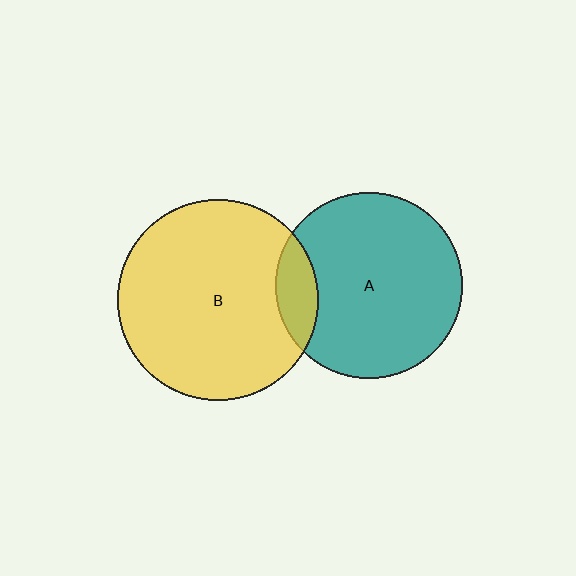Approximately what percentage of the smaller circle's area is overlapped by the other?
Approximately 15%.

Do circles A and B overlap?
Yes.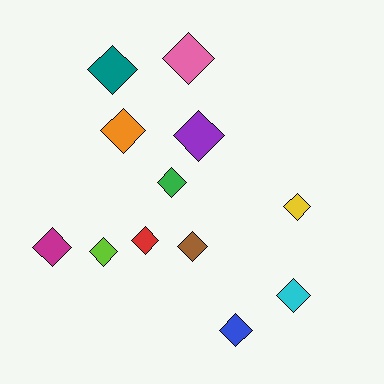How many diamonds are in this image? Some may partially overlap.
There are 12 diamonds.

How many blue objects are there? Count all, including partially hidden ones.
There is 1 blue object.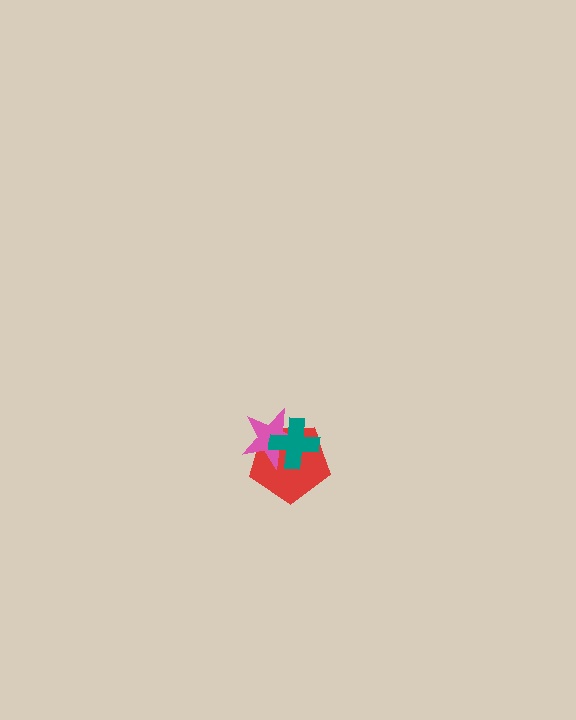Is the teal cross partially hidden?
No, no other shape covers it.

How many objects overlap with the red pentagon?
2 objects overlap with the red pentagon.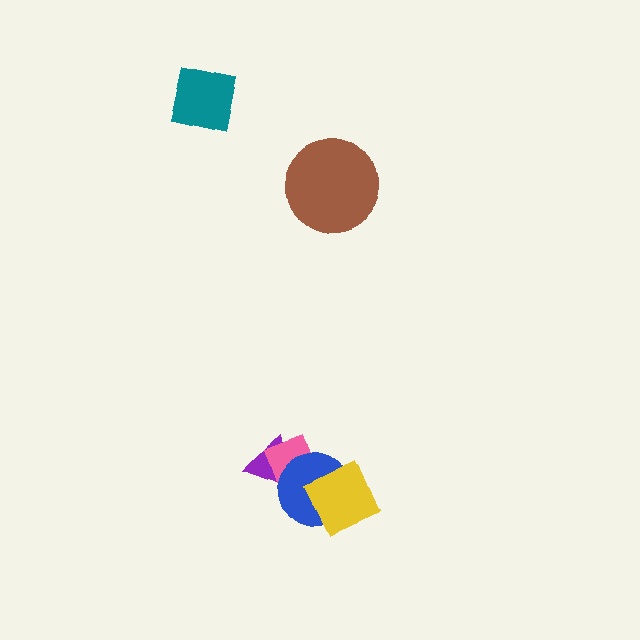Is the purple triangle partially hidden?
Yes, it is partially covered by another shape.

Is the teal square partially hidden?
No, no other shape covers it.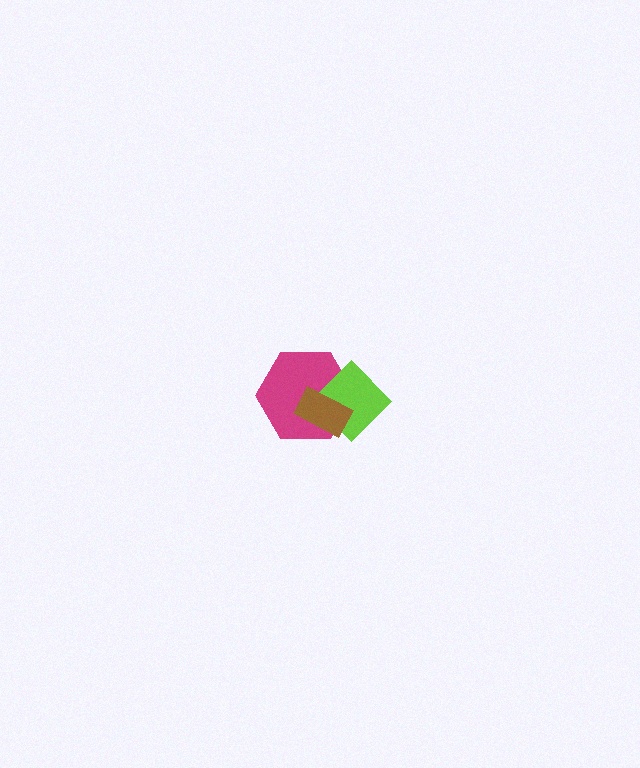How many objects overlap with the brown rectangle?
2 objects overlap with the brown rectangle.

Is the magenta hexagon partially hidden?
Yes, it is partially covered by another shape.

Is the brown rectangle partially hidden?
No, no other shape covers it.